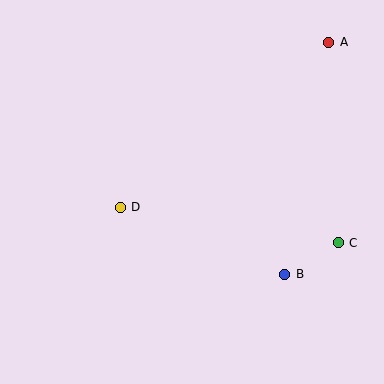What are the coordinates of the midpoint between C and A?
The midpoint between C and A is at (333, 142).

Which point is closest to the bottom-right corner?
Point B is closest to the bottom-right corner.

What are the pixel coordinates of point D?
Point D is at (120, 207).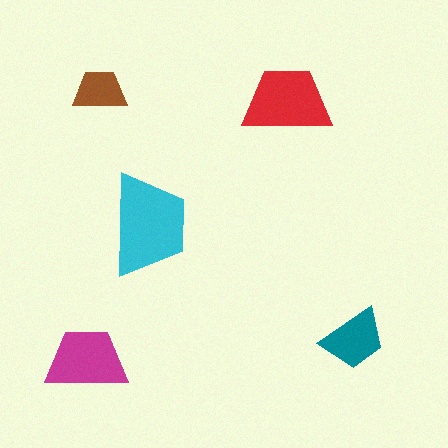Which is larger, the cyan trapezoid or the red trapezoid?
The cyan one.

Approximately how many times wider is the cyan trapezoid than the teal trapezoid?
About 1.5 times wider.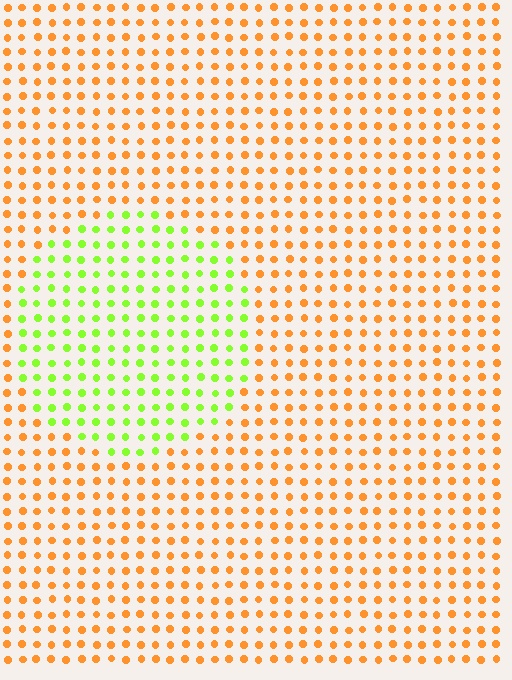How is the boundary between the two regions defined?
The boundary is defined purely by a slight shift in hue (about 66 degrees). Spacing, size, and orientation are identical on both sides.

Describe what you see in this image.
The image is filled with small orange elements in a uniform arrangement. A circle-shaped region is visible where the elements are tinted to a slightly different hue, forming a subtle color boundary.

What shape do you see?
I see a circle.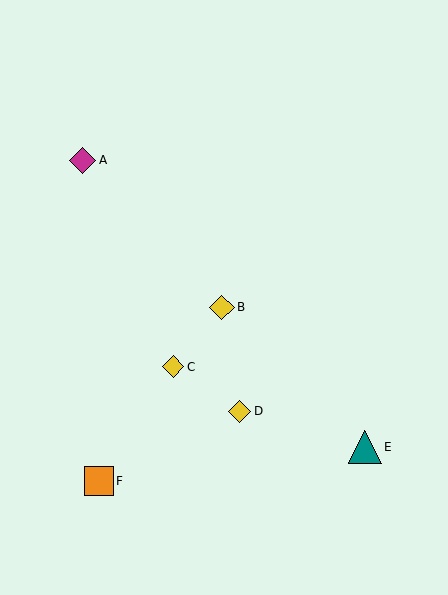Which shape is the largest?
The teal triangle (labeled E) is the largest.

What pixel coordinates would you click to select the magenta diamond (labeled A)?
Click at (83, 160) to select the magenta diamond A.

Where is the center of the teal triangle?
The center of the teal triangle is at (365, 447).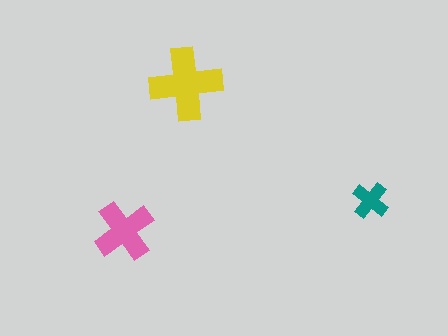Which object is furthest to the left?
The pink cross is leftmost.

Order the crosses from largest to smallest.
the yellow one, the pink one, the teal one.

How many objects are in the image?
There are 3 objects in the image.